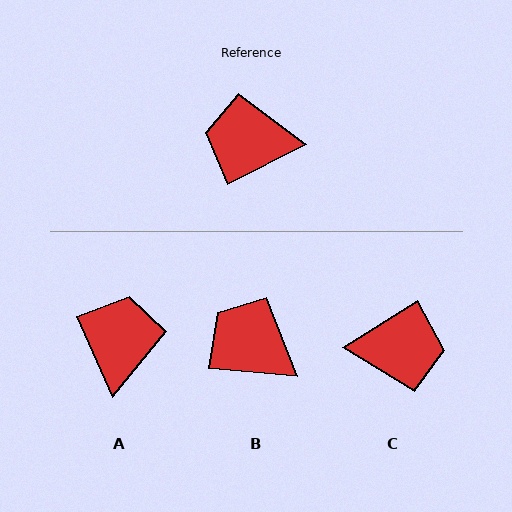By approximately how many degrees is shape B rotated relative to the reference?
Approximately 32 degrees clockwise.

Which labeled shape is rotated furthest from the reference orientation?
C, about 175 degrees away.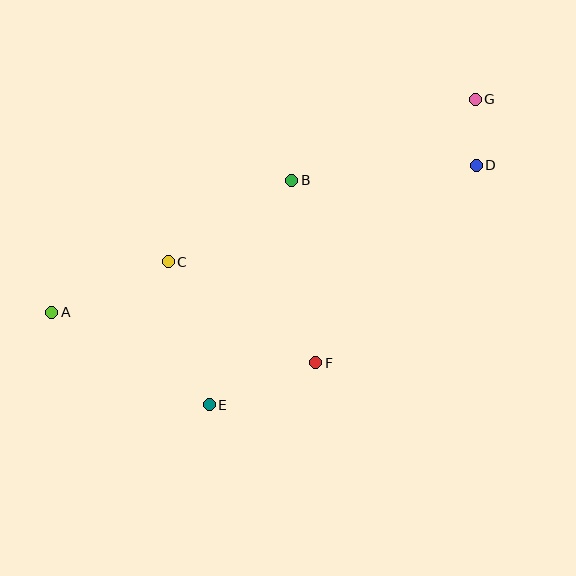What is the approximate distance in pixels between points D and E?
The distance between D and E is approximately 359 pixels.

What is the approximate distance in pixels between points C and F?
The distance between C and F is approximately 179 pixels.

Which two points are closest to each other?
Points D and G are closest to each other.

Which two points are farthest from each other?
Points A and G are farthest from each other.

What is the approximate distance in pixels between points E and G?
The distance between E and G is approximately 405 pixels.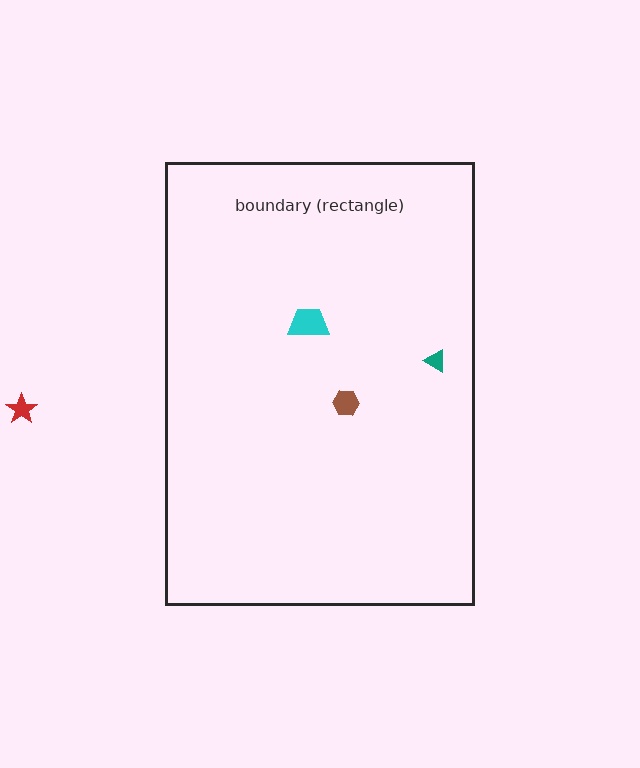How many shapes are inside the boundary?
3 inside, 1 outside.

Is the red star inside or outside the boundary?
Outside.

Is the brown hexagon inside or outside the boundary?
Inside.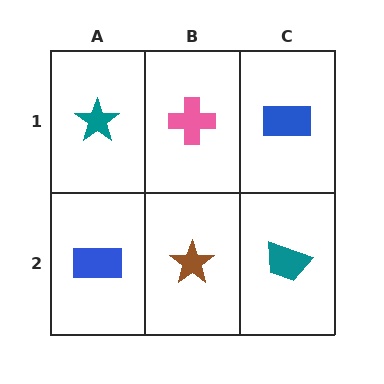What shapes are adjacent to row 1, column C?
A teal trapezoid (row 2, column C), a pink cross (row 1, column B).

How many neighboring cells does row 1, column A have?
2.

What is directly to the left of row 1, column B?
A teal star.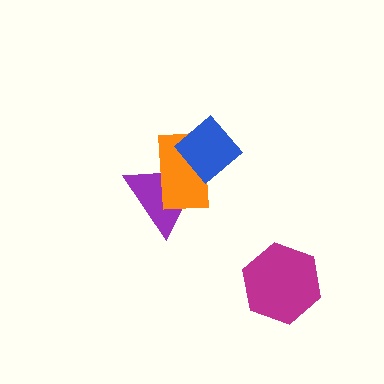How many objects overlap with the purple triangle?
2 objects overlap with the purple triangle.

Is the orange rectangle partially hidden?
Yes, it is partially covered by another shape.